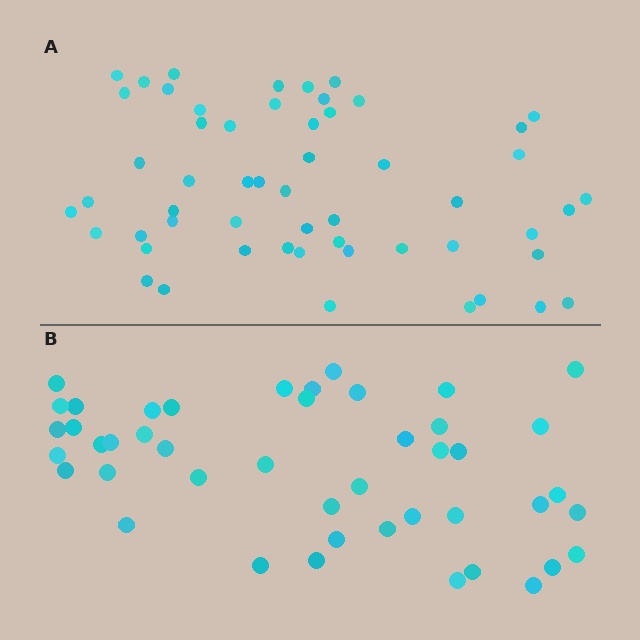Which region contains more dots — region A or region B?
Region A (the top region) has more dots.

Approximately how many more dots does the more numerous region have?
Region A has roughly 10 or so more dots than region B.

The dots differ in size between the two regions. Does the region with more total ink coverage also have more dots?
No. Region B has more total ink coverage because its dots are larger, but region A actually contains more individual dots. Total area can be misleading — the number of items is what matters here.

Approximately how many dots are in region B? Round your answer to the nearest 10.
About 40 dots. (The exact count is 45, which rounds to 40.)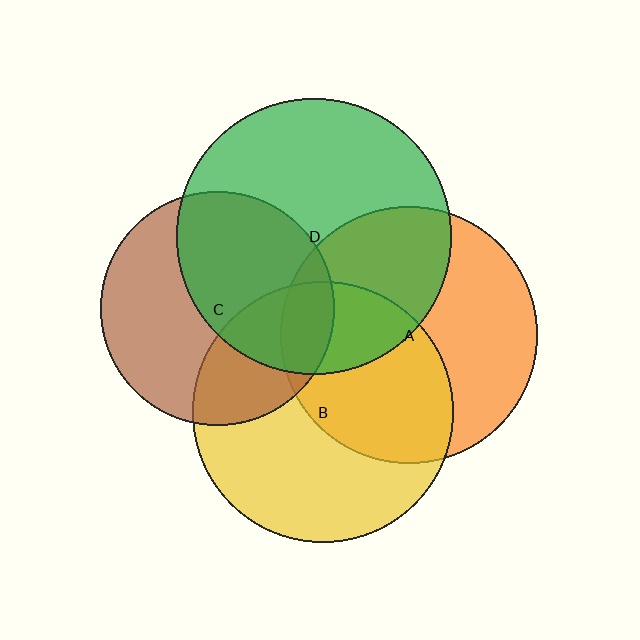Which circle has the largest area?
Circle D (green).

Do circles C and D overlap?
Yes.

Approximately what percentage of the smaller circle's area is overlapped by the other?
Approximately 50%.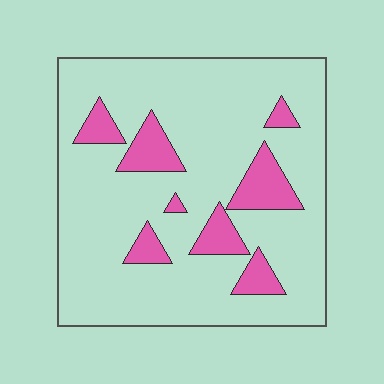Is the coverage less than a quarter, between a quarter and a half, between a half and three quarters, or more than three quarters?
Less than a quarter.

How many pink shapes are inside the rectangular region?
8.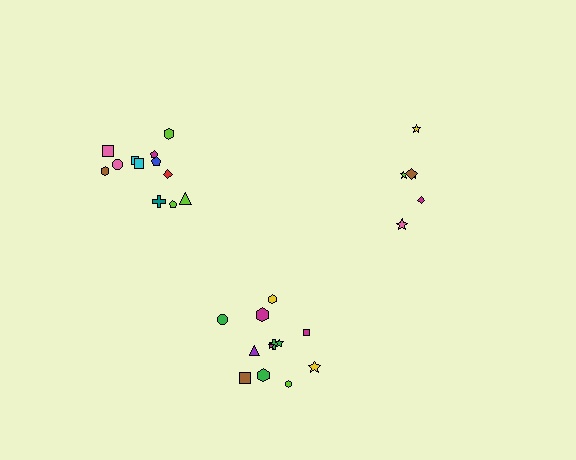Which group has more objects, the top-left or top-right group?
The top-left group.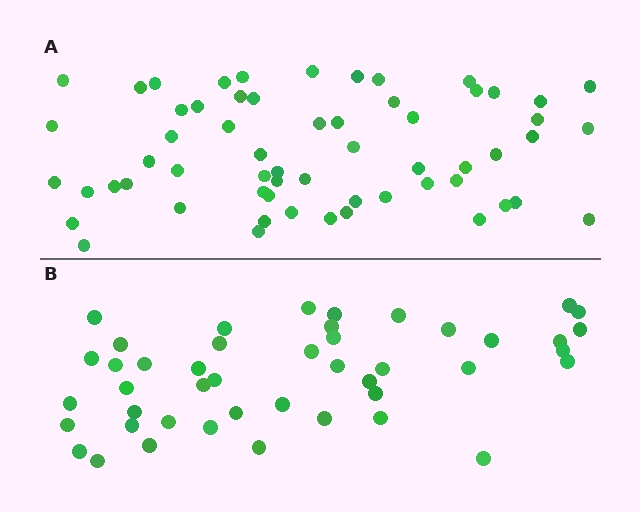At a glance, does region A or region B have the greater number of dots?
Region A (the top region) has more dots.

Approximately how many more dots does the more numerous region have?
Region A has approximately 15 more dots than region B.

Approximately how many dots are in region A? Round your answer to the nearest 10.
About 60 dots.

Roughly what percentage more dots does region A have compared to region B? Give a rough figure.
About 35% more.